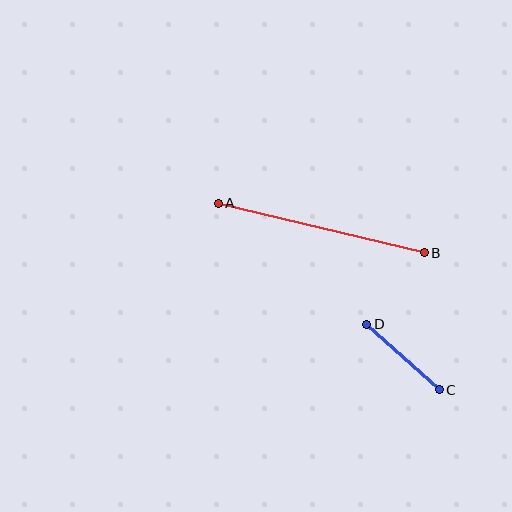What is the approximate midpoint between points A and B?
The midpoint is at approximately (321, 228) pixels.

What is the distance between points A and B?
The distance is approximately 212 pixels.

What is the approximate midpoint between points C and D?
The midpoint is at approximately (403, 357) pixels.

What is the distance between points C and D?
The distance is approximately 98 pixels.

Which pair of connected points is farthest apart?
Points A and B are farthest apart.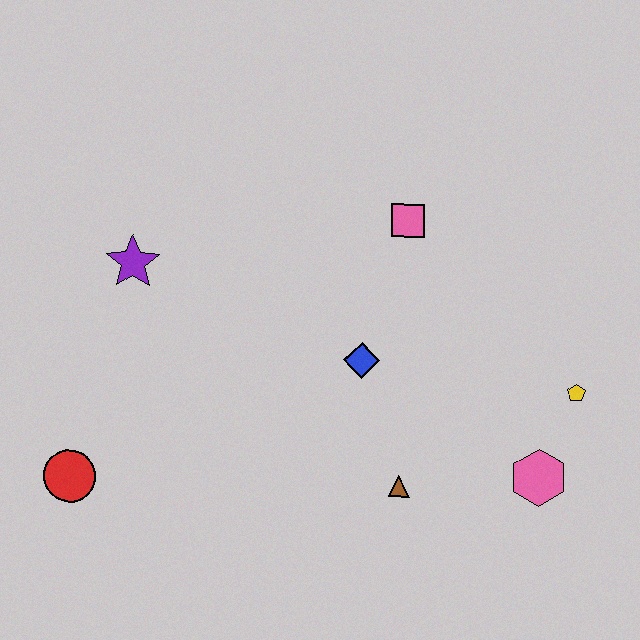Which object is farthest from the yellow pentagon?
The red circle is farthest from the yellow pentagon.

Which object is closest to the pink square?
The blue diamond is closest to the pink square.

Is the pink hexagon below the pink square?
Yes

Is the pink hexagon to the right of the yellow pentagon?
No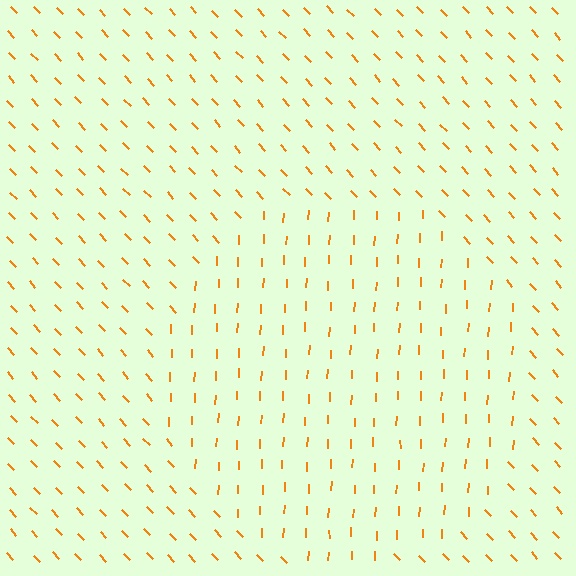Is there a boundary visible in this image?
Yes, there is a texture boundary formed by a change in line orientation.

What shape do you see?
I see a circle.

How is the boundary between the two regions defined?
The boundary is defined purely by a change in line orientation (approximately 45 degrees difference). All lines are the same color and thickness.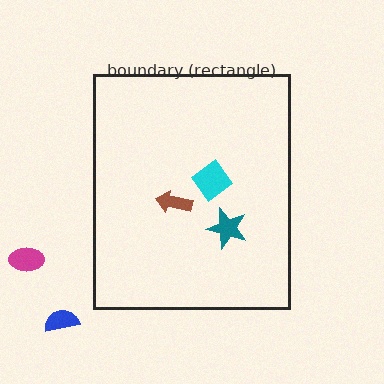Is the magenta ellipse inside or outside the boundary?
Outside.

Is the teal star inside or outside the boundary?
Inside.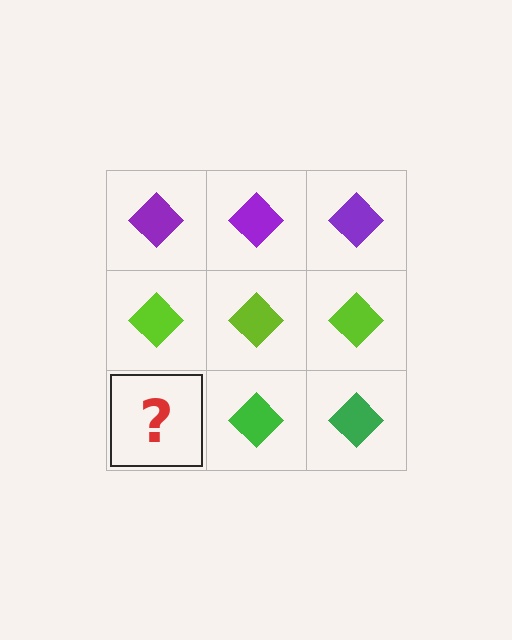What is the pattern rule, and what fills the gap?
The rule is that each row has a consistent color. The gap should be filled with a green diamond.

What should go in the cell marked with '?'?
The missing cell should contain a green diamond.